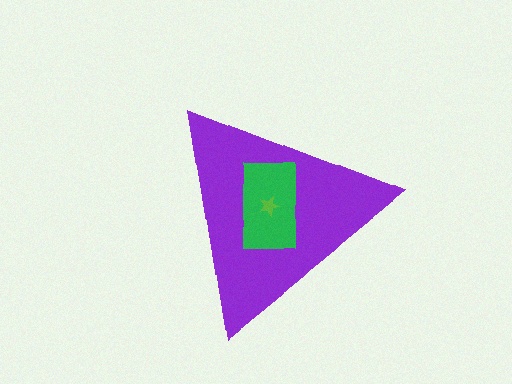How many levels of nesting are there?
3.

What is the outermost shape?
The purple triangle.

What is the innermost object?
The lime star.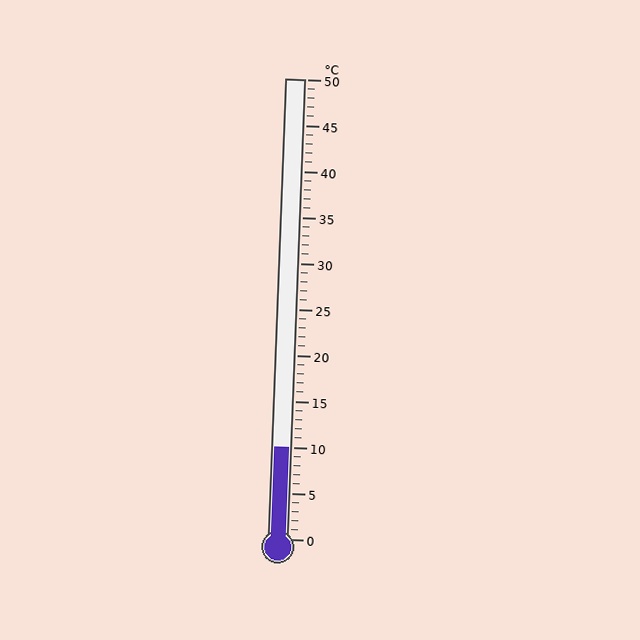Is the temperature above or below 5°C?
The temperature is above 5°C.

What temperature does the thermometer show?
The thermometer shows approximately 10°C.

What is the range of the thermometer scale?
The thermometer scale ranges from 0°C to 50°C.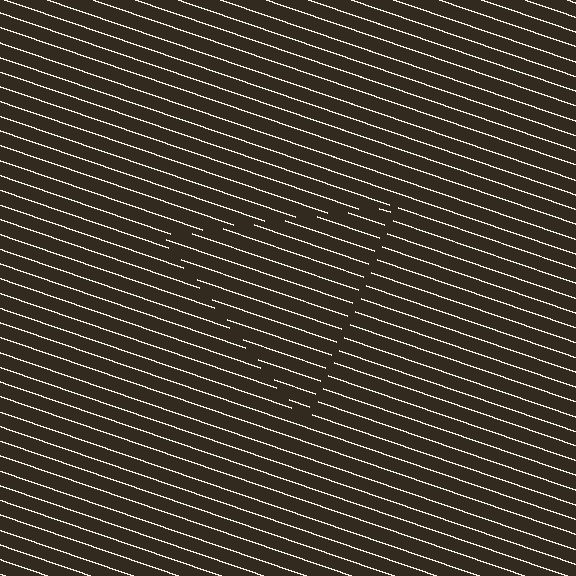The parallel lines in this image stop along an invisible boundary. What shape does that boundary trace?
An illusory triangle. The interior of the shape contains the same grating, shifted by half a period — the contour is defined by the phase discontinuity where line-ends from the inner and outer gratings abut.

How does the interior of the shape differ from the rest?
The interior of the shape contains the same grating, shifted by half a period — the contour is defined by the phase discontinuity where line-ends from the inner and outer gratings abut.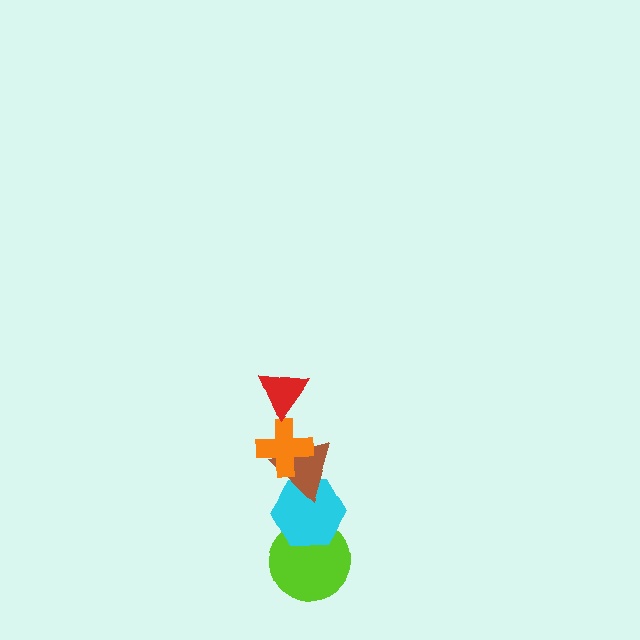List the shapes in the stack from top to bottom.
From top to bottom: the red triangle, the orange cross, the brown triangle, the cyan hexagon, the lime circle.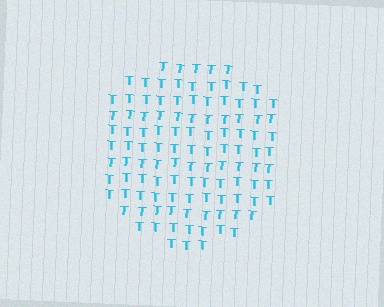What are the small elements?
The small elements are letter T's.